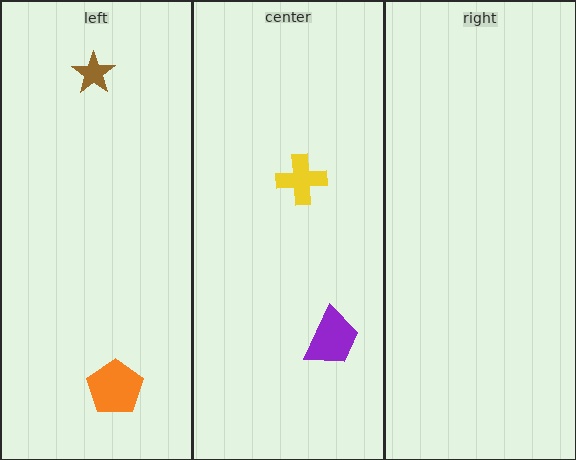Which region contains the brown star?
The left region.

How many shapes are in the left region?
2.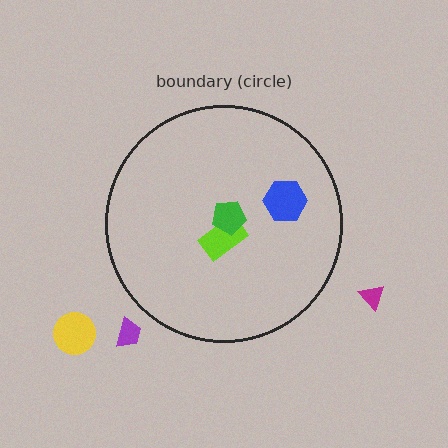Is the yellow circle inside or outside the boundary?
Outside.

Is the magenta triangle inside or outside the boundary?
Outside.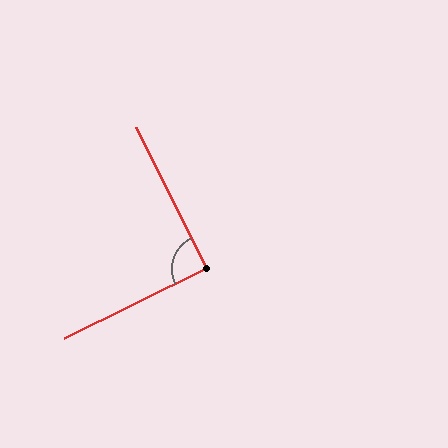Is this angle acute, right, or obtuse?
It is approximately a right angle.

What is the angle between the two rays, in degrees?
Approximately 90 degrees.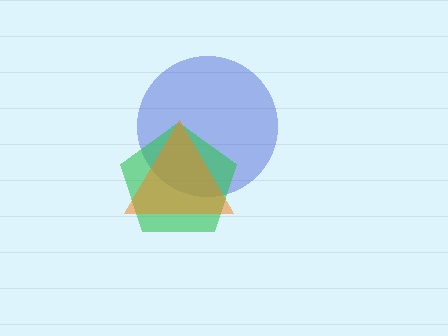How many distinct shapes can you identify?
There are 3 distinct shapes: a blue circle, a green pentagon, an orange triangle.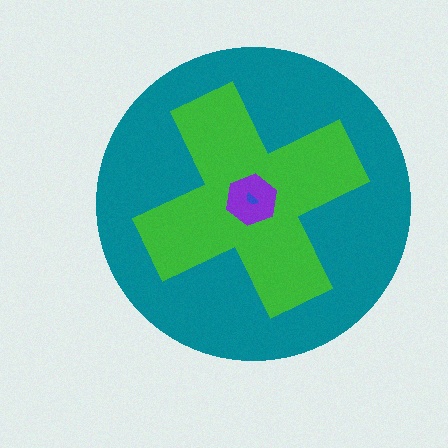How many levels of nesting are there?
4.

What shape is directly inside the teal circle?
The green cross.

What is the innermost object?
The blue semicircle.